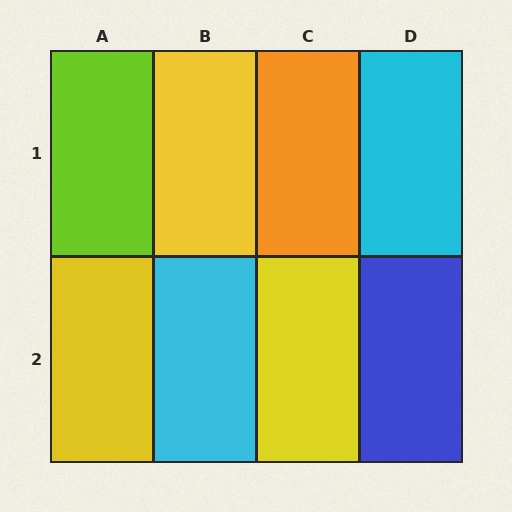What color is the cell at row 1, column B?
Yellow.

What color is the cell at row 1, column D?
Cyan.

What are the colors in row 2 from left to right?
Yellow, cyan, yellow, blue.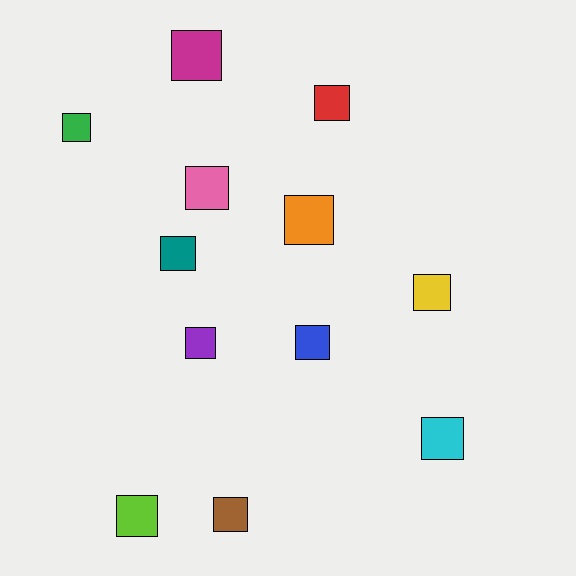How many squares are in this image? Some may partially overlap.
There are 12 squares.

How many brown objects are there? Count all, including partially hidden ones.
There is 1 brown object.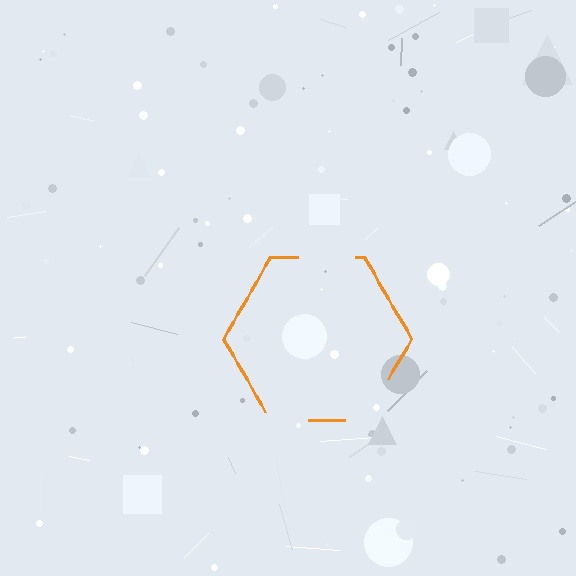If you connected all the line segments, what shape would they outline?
They would outline a hexagon.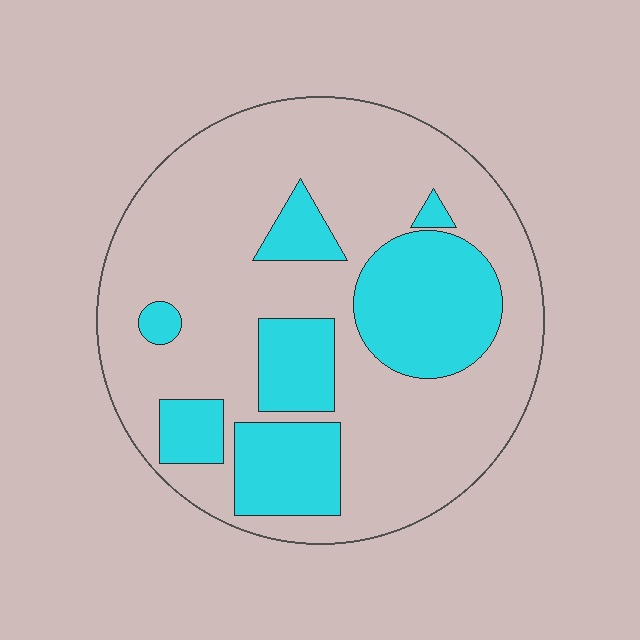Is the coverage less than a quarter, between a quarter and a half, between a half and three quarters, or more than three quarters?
Between a quarter and a half.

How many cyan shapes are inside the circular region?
7.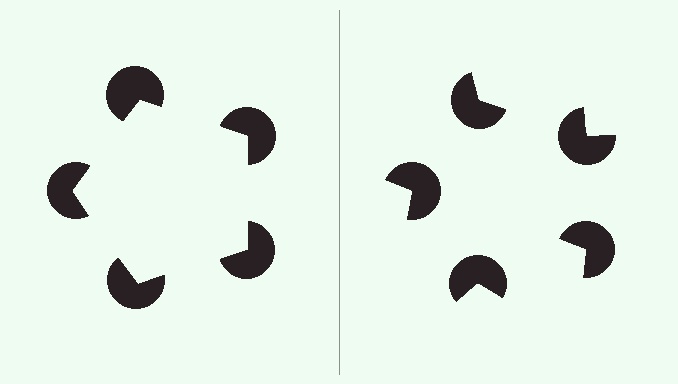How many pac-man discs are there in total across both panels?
10 — 5 on each side.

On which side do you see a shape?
An illusory pentagon appears on the left side. On the right side the wedge cuts are rotated, so no coherent shape forms.